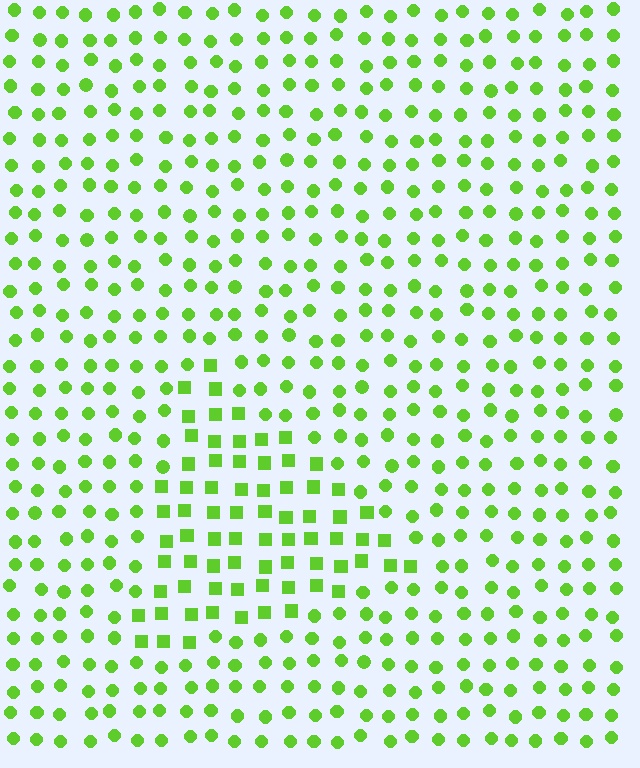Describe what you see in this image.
The image is filled with small lime elements arranged in a uniform grid. A triangle-shaped region contains squares, while the surrounding area contains circles. The boundary is defined purely by the change in element shape.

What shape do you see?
I see a triangle.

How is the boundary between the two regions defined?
The boundary is defined by a change in element shape: squares inside vs. circles outside. All elements share the same color and spacing.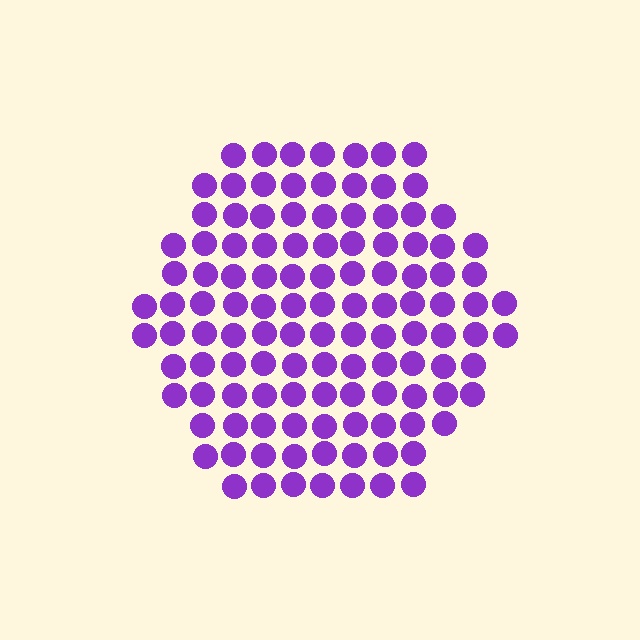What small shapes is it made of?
It is made of small circles.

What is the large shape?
The large shape is a hexagon.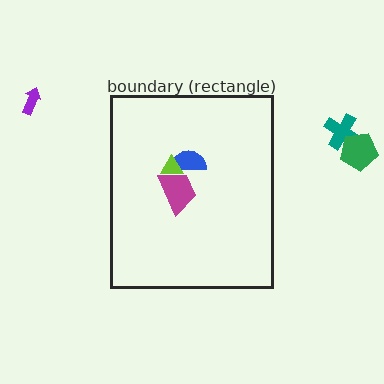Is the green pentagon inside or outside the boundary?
Outside.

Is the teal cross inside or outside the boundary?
Outside.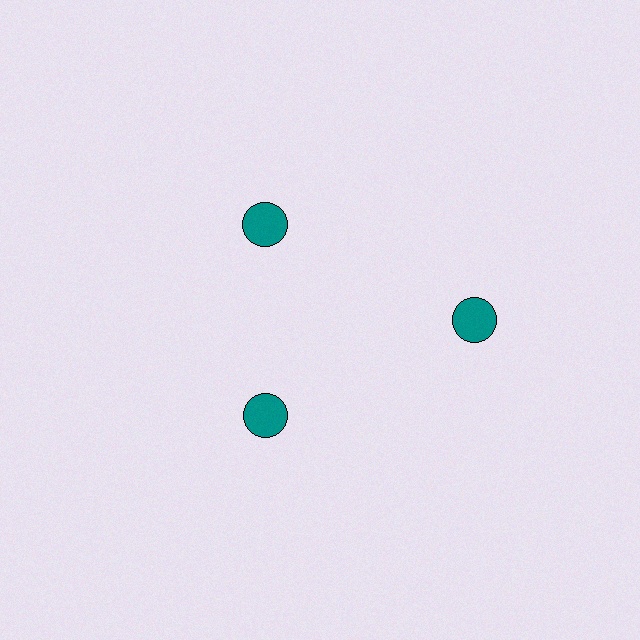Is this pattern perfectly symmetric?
No. The 3 teal circles are arranged in a ring, but one element near the 3 o'clock position is pushed outward from the center, breaking the 3-fold rotational symmetry.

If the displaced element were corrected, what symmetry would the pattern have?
It would have 3-fold rotational symmetry — the pattern would map onto itself every 120 degrees.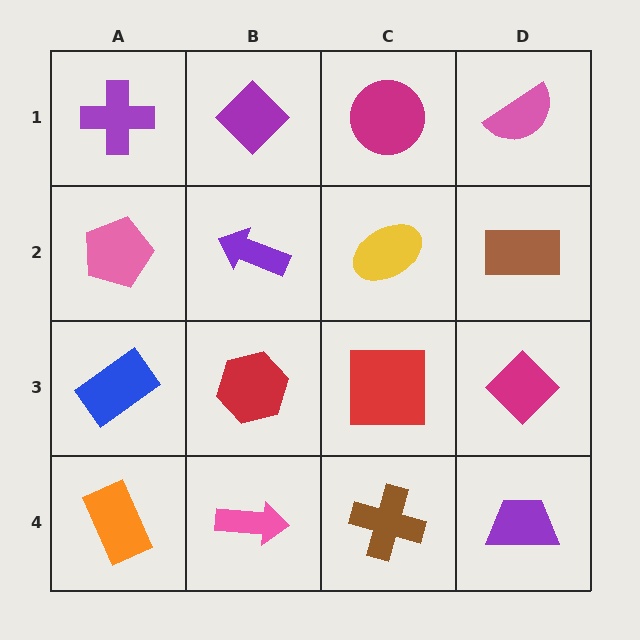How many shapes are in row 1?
4 shapes.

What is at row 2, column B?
A purple arrow.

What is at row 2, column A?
A pink pentagon.